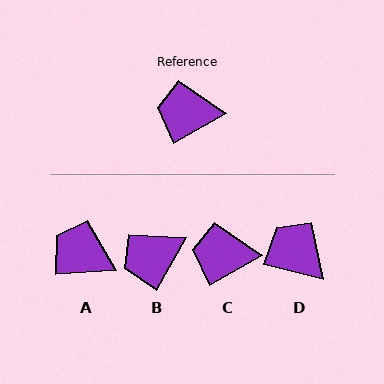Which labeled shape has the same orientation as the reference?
C.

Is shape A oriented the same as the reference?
No, it is off by about 26 degrees.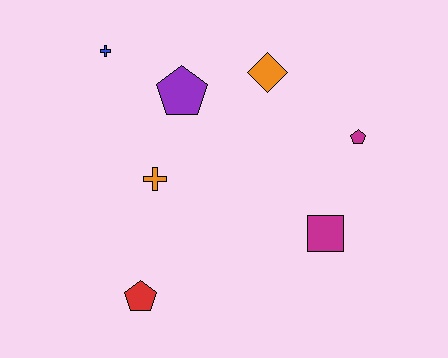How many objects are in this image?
There are 7 objects.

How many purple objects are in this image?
There is 1 purple object.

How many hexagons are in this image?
There are no hexagons.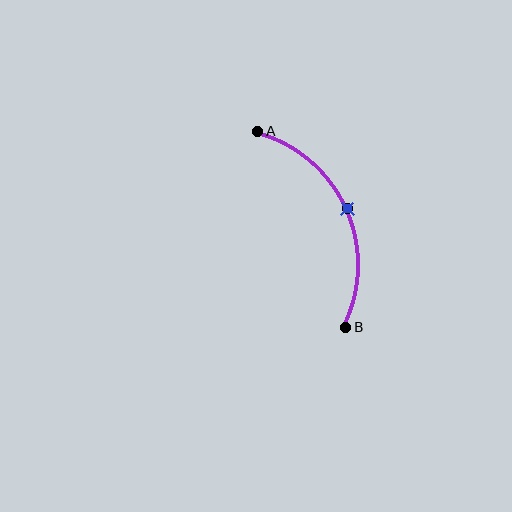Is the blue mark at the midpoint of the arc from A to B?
Yes. The blue mark lies on the arc at equal arc-length from both A and B — it is the arc midpoint.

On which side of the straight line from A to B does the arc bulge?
The arc bulges to the right of the straight line connecting A and B.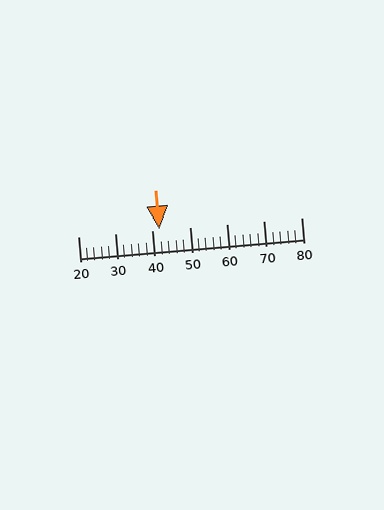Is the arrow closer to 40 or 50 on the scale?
The arrow is closer to 40.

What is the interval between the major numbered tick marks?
The major tick marks are spaced 10 units apart.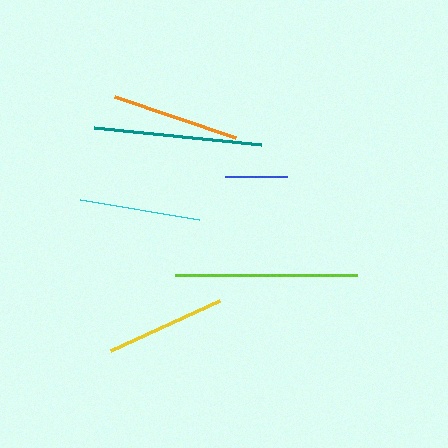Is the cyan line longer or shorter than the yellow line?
The cyan line is longer than the yellow line.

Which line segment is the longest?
The lime line is the longest at approximately 182 pixels.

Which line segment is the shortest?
The blue line is the shortest at approximately 62 pixels.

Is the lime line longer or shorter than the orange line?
The lime line is longer than the orange line.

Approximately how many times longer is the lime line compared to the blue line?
The lime line is approximately 2.9 times the length of the blue line.